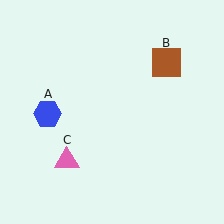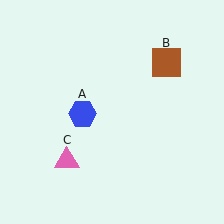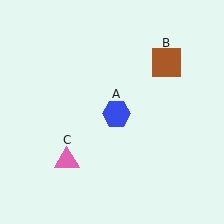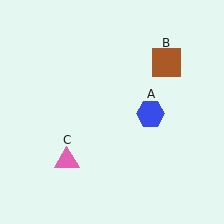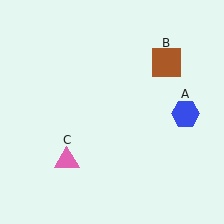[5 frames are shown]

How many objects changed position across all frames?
1 object changed position: blue hexagon (object A).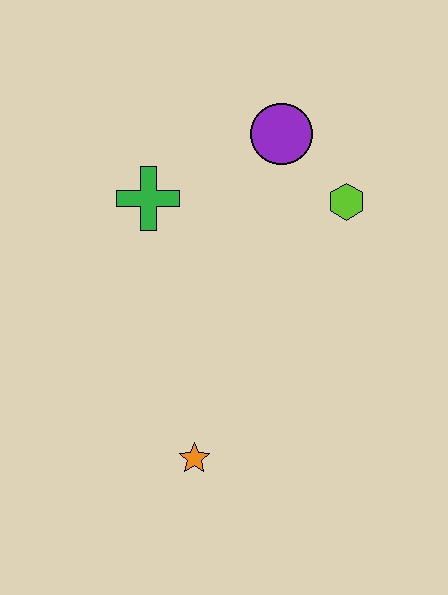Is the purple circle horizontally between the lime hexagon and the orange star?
Yes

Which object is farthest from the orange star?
The purple circle is farthest from the orange star.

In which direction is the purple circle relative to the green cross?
The purple circle is to the right of the green cross.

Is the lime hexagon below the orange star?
No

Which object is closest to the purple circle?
The lime hexagon is closest to the purple circle.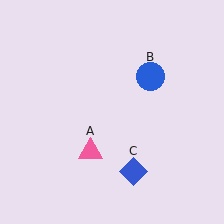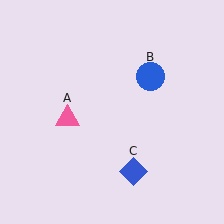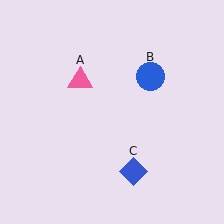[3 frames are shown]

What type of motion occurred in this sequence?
The pink triangle (object A) rotated clockwise around the center of the scene.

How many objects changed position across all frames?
1 object changed position: pink triangle (object A).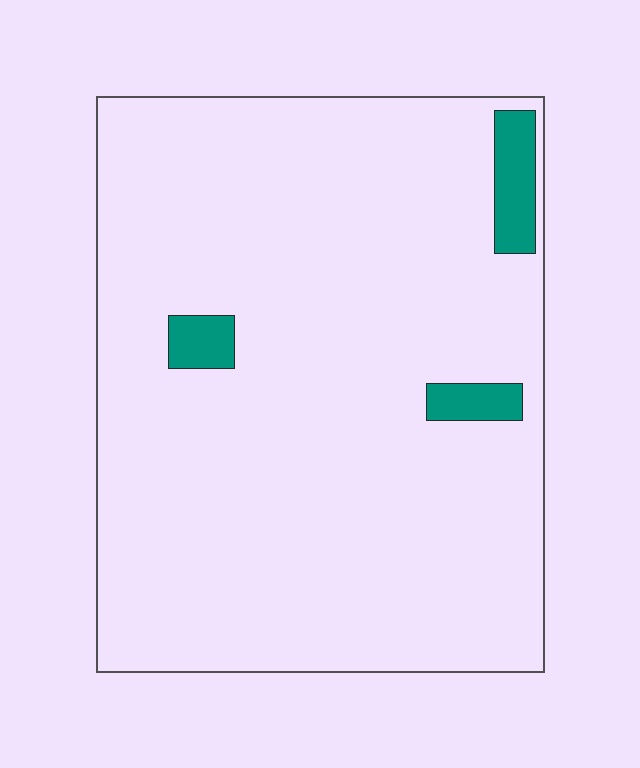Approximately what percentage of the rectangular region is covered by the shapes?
Approximately 5%.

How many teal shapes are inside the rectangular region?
3.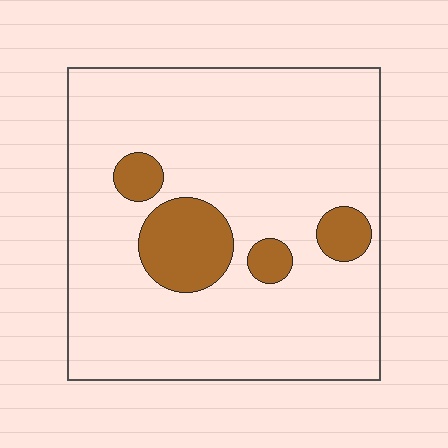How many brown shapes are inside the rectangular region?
4.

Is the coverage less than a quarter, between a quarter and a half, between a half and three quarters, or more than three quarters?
Less than a quarter.